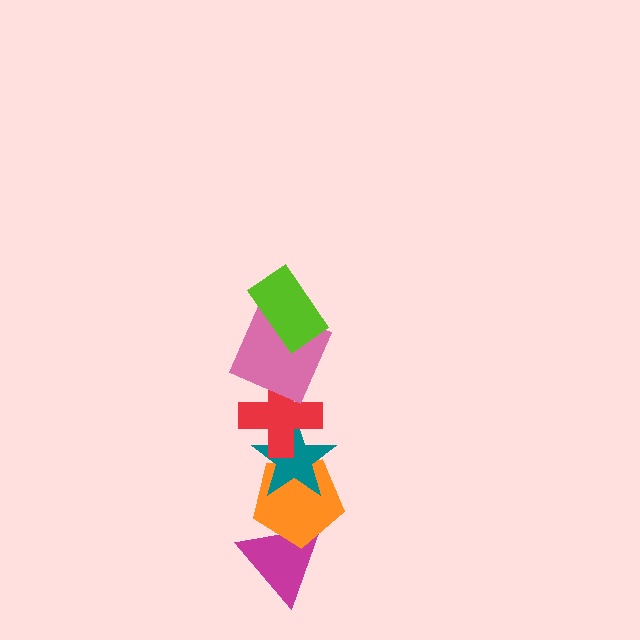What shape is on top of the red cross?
The pink square is on top of the red cross.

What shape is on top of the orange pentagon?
The teal star is on top of the orange pentagon.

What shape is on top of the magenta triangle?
The orange pentagon is on top of the magenta triangle.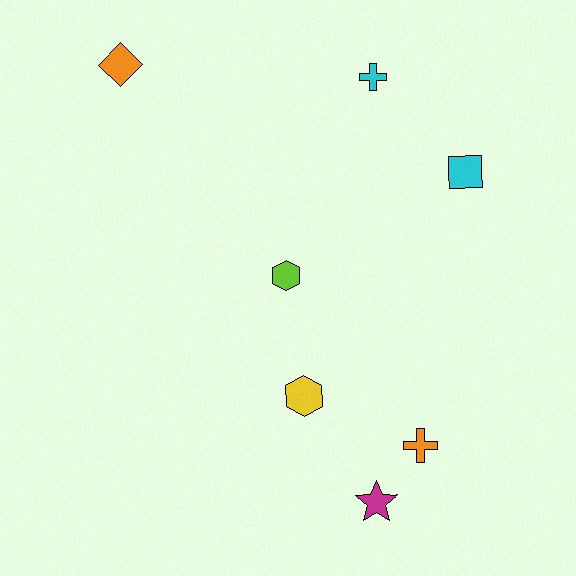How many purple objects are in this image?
There are no purple objects.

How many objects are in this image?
There are 7 objects.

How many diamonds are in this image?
There is 1 diamond.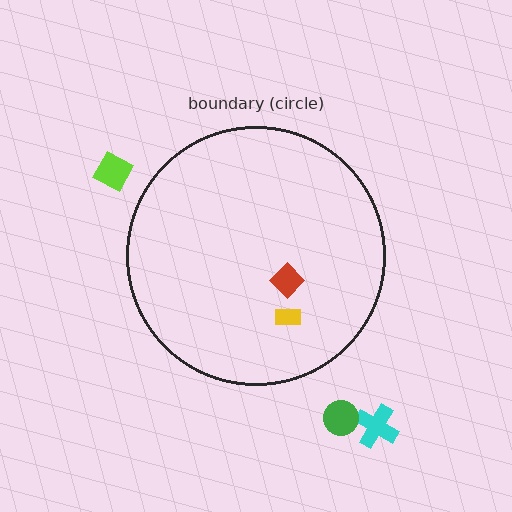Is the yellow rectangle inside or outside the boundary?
Inside.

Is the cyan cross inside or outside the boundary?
Outside.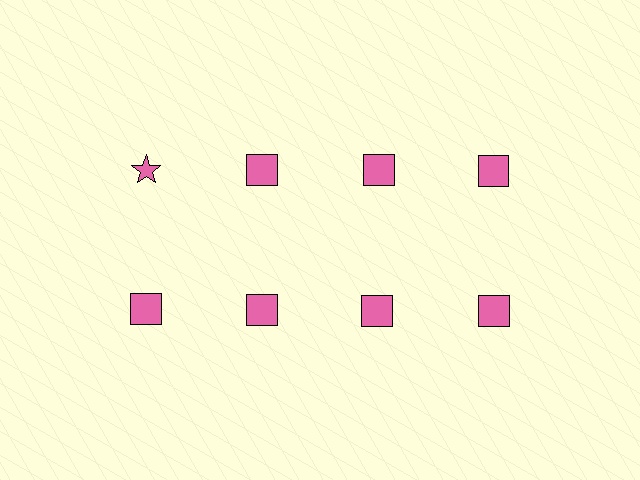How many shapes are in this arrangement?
There are 8 shapes arranged in a grid pattern.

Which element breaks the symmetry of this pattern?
The pink star in the top row, leftmost column breaks the symmetry. All other shapes are pink squares.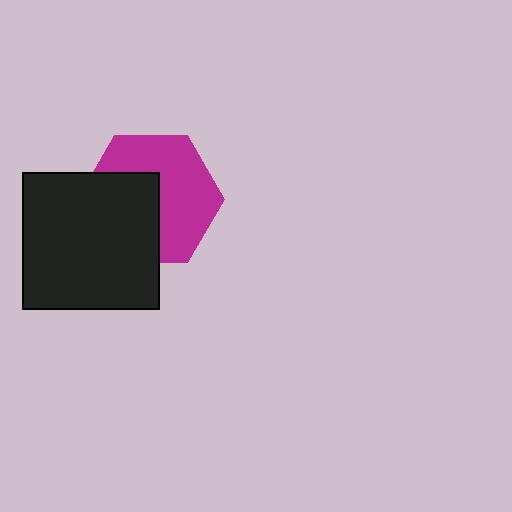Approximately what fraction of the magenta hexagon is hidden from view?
Roughly 43% of the magenta hexagon is hidden behind the black square.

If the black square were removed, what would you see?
You would see the complete magenta hexagon.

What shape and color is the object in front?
The object in front is a black square.